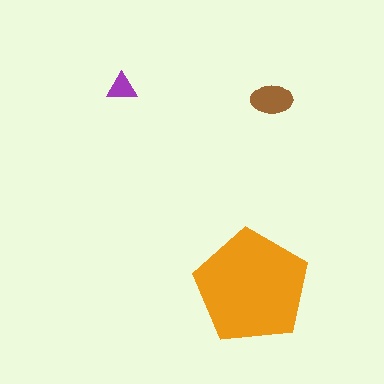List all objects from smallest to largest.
The purple triangle, the brown ellipse, the orange pentagon.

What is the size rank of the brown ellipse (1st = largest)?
2nd.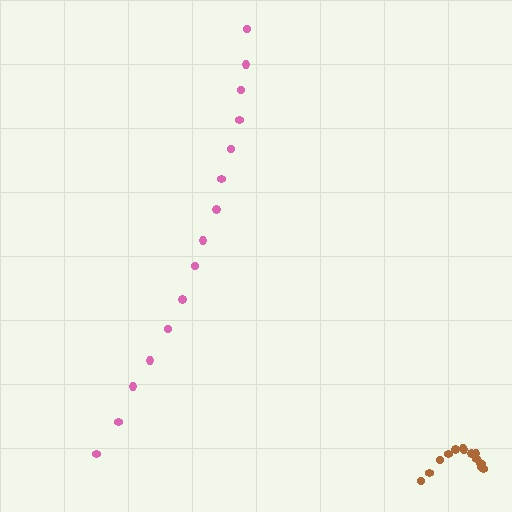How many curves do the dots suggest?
There are 2 distinct paths.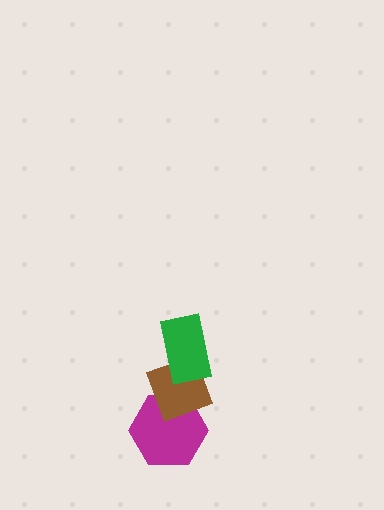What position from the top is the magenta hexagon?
The magenta hexagon is 3rd from the top.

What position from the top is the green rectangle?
The green rectangle is 1st from the top.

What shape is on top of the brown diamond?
The green rectangle is on top of the brown diamond.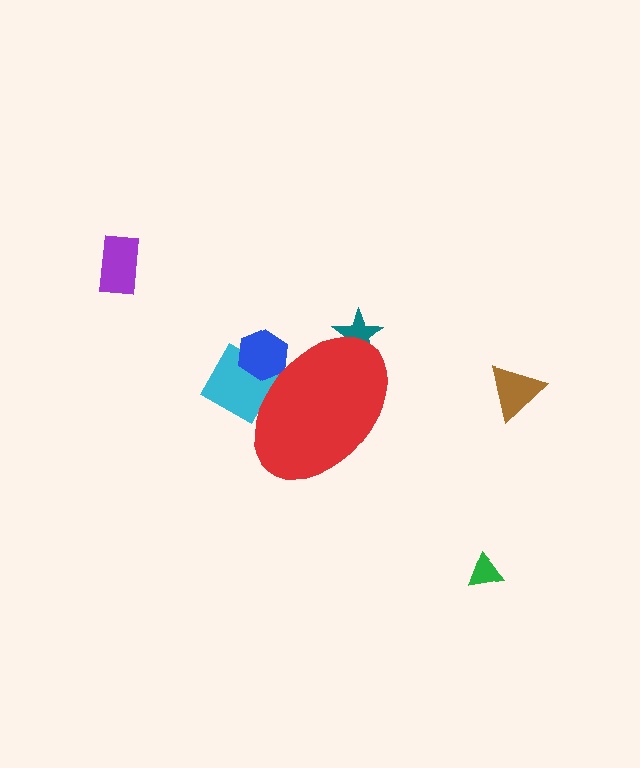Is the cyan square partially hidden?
Yes, the cyan square is partially hidden behind the red ellipse.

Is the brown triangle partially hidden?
No, the brown triangle is fully visible.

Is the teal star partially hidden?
Yes, the teal star is partially hidden behind the red ellipse.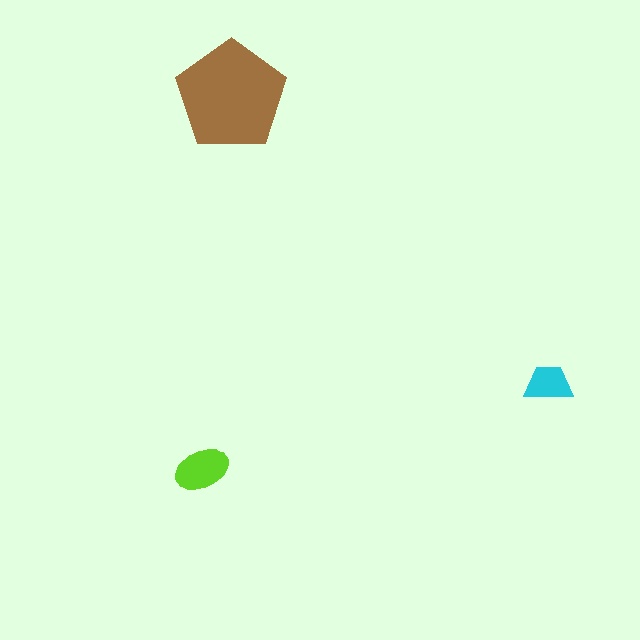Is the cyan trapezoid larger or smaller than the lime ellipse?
Smaller.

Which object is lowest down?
The lime ellipse is bottommost.